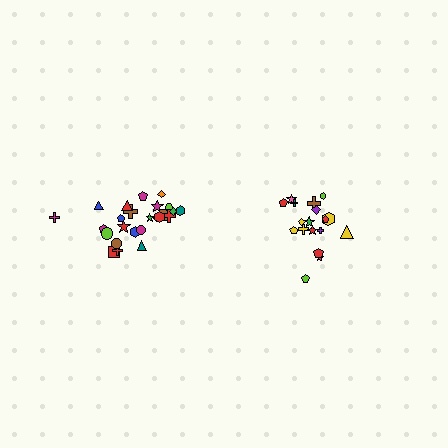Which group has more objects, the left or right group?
The left group.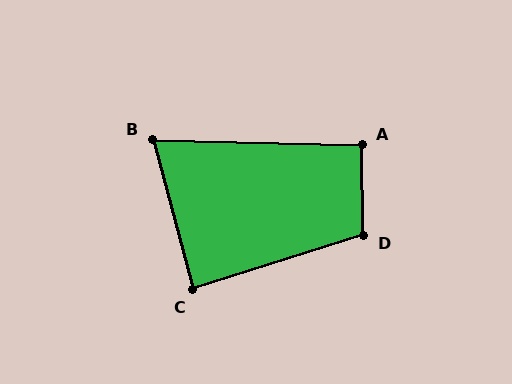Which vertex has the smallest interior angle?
B, at approximately 74 degrees.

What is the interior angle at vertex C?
Approximately 88 degrees (approximately right).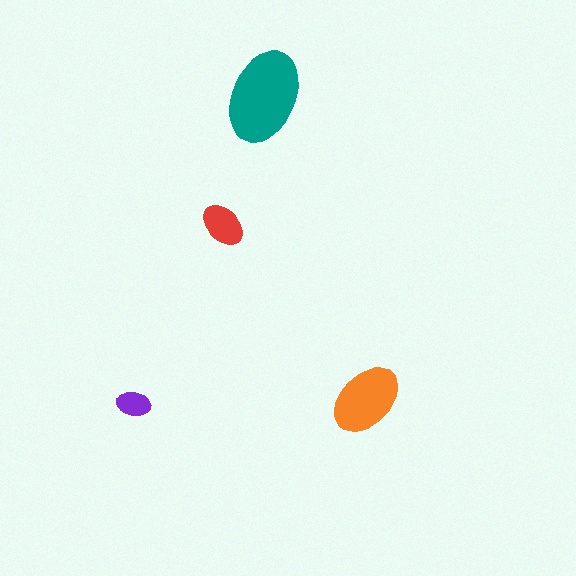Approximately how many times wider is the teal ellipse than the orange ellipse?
About 1.5 times wider.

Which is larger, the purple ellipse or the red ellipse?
The red one.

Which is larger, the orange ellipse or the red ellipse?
The orange one.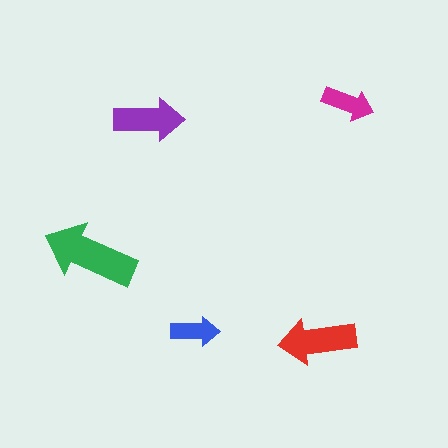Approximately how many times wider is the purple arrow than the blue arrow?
About 1.5 times wider.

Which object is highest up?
The magenta arrow is topmost.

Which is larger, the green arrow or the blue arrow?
The green one.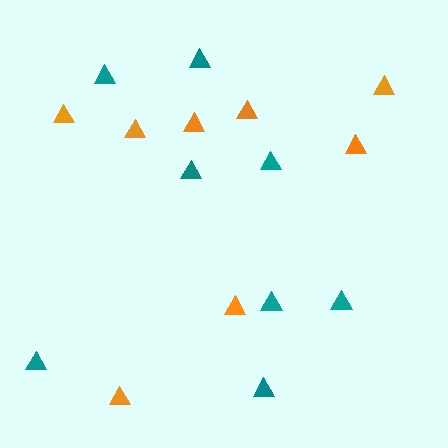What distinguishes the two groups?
There are 2 groups: one group of orange triangles (8) and one group of teal triangles (8).